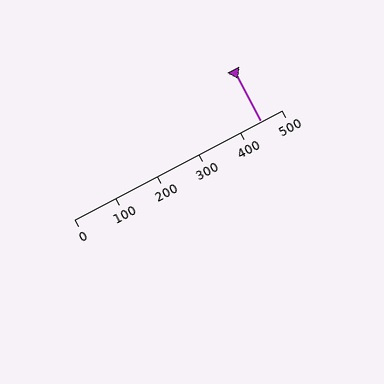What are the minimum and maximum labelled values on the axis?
The axis runs from 0 to 500.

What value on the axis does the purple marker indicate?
The marker indicates approximately 450.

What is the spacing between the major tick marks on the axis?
The major ticks are spaced 100 apart.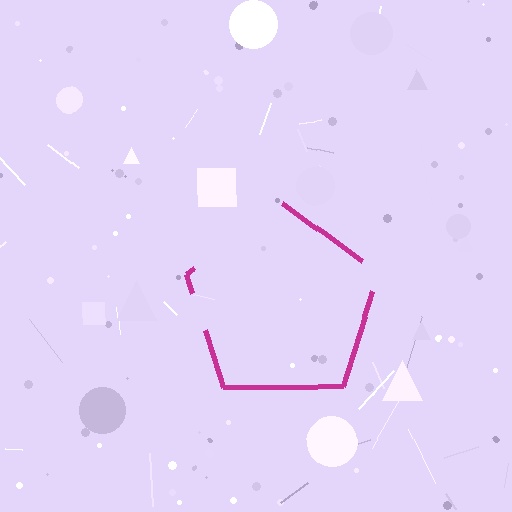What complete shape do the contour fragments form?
The contour fragments form a pentagon.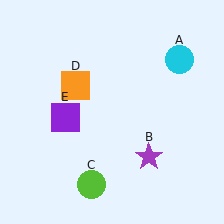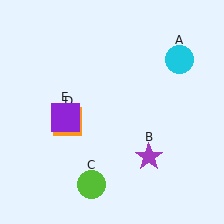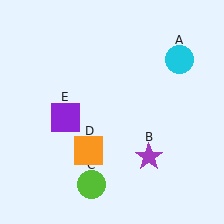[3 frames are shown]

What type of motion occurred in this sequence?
The orange square (object D) rotated counterclockwise around the center of the scene.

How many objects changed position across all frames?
1 object changed position: orange square (object D).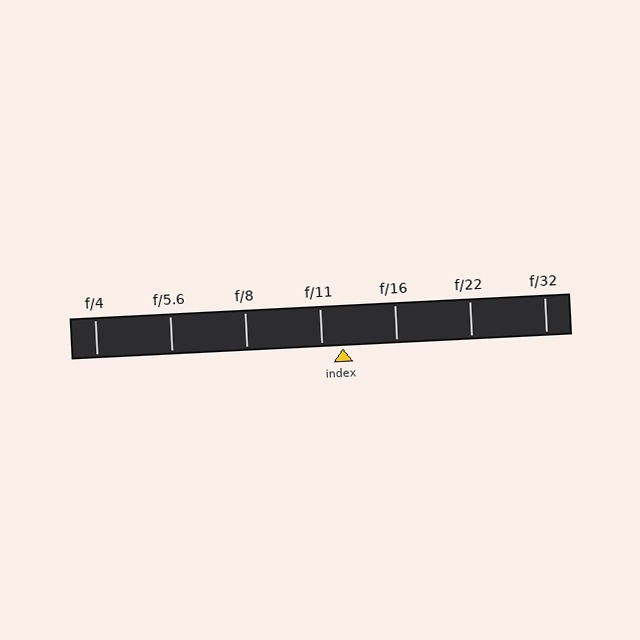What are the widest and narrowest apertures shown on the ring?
The widest aperture shown is f/4 and the narrowest is f/32.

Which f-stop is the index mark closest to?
The index mark is closest to f/11.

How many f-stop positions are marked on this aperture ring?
There are 7 f-stop positions marked.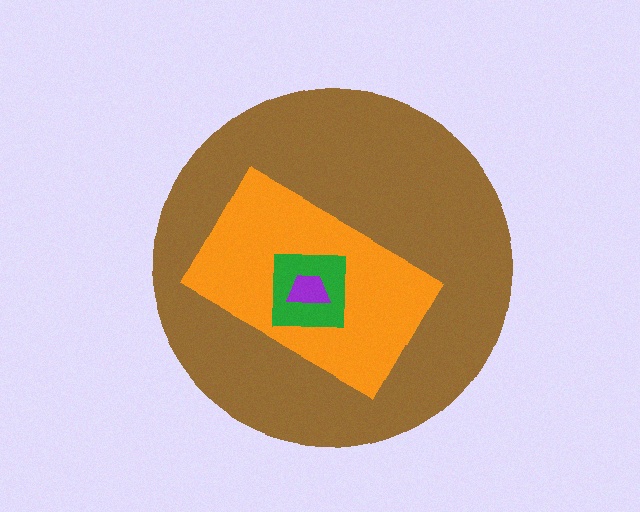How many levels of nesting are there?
4.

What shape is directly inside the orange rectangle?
The green square.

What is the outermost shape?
The brown circle.